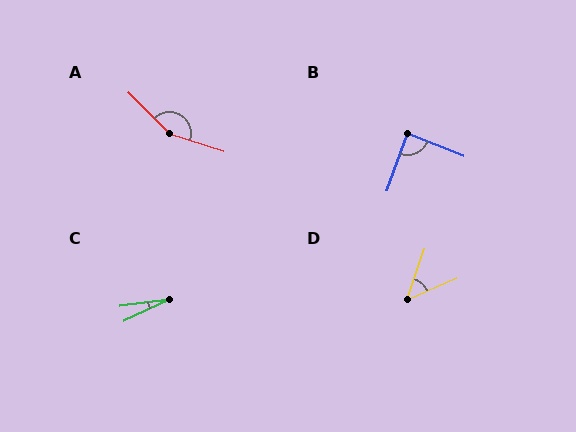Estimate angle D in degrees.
Approximately 47 degrees.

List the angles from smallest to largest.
C (18°), D (47°), B (88°), A (153°).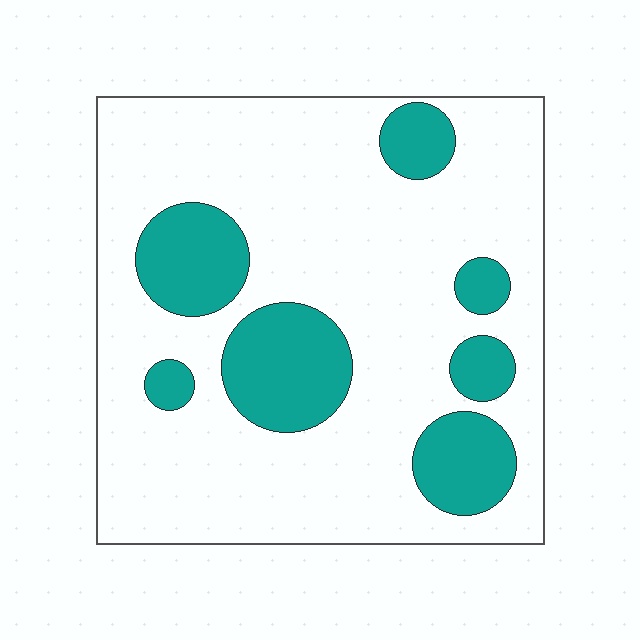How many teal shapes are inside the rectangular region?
7.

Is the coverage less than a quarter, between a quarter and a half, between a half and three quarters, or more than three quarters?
Less than a quarter.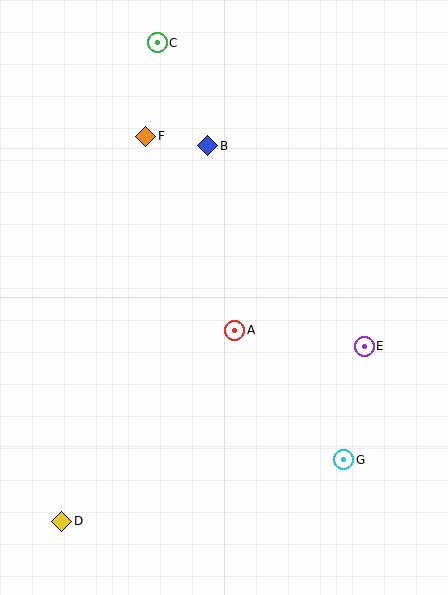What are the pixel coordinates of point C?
Point C is at (157, 43).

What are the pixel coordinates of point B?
Point B is at (208, 146).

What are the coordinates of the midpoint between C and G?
The midpoint between C and G is at (251, 251).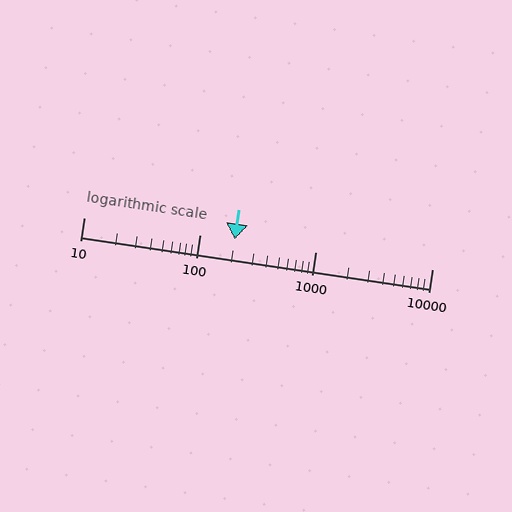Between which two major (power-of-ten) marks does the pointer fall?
The pointer is between 100 and 1000.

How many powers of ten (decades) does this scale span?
The scale spans 3 decades, from 10 to 10000.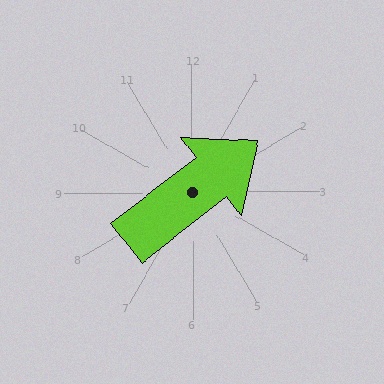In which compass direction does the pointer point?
Northeast.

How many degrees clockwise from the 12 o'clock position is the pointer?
Approximately 53 degrees.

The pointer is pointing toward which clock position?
Roughly 2 o'clock.